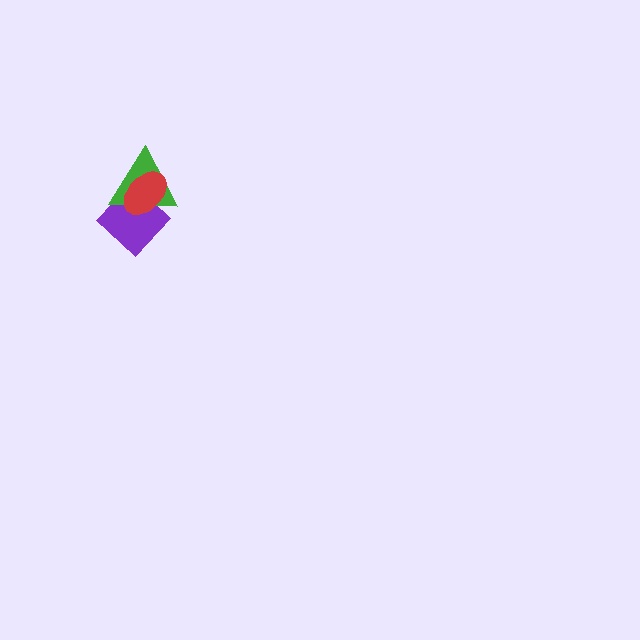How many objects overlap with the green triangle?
2 objects overlap with the green triangle.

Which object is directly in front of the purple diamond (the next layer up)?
The green triangle is directly in front of the purple diamond.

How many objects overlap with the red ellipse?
2 objects overlap with the red ellipse.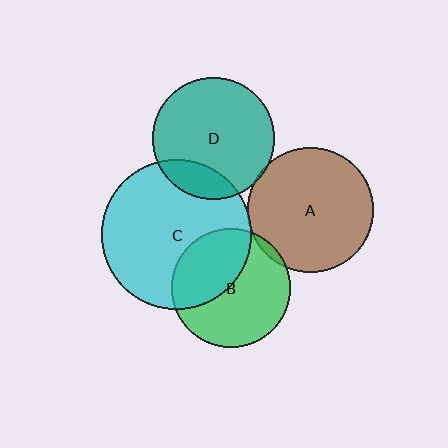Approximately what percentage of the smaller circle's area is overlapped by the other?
Approximately 15%.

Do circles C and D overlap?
Yes.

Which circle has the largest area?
Circle C (cyan).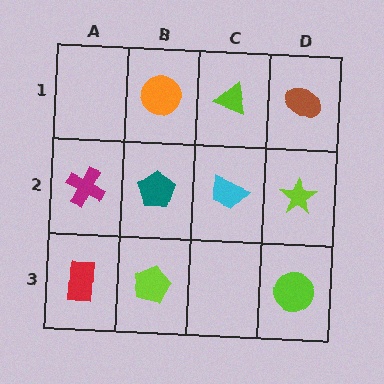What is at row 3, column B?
A lime pentagon.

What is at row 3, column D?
A lime circle.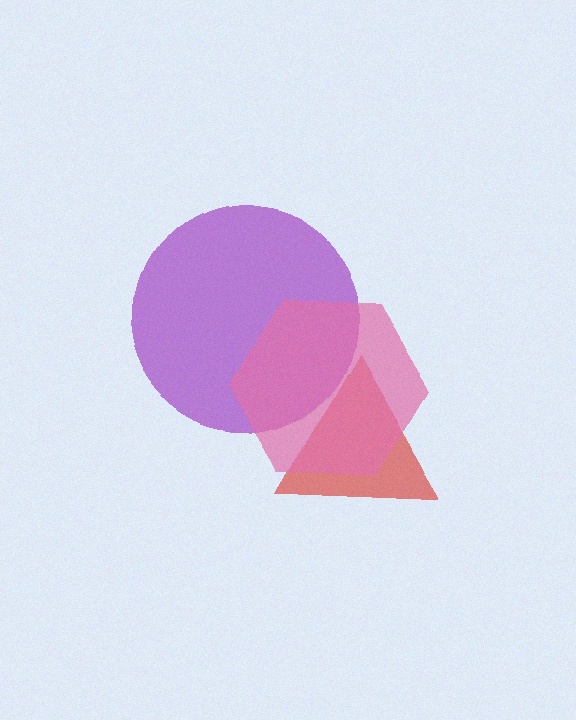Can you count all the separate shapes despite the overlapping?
Yes, there are 3 separate shapes.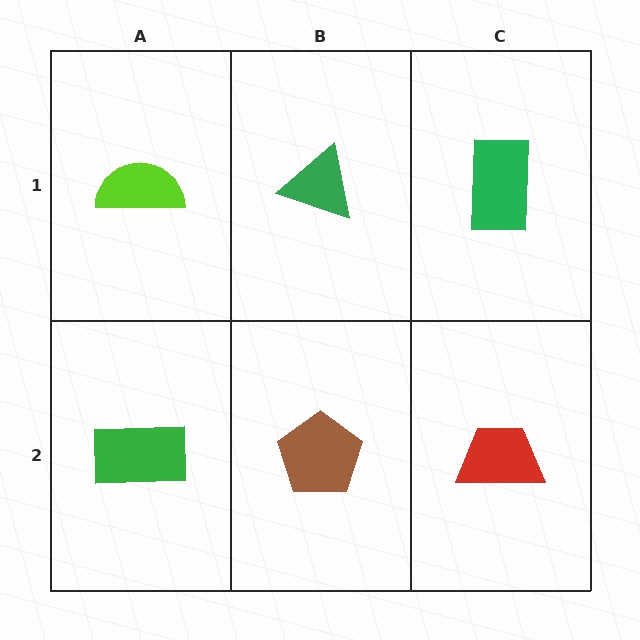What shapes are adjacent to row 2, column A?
A lime semicircle (row 1, column A), a brown pentagon (row 2, column B).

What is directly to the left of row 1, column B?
A lime semicircle.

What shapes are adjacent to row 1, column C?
A red trapezoid (row 2, column C), a green triangle (row 1, column B).